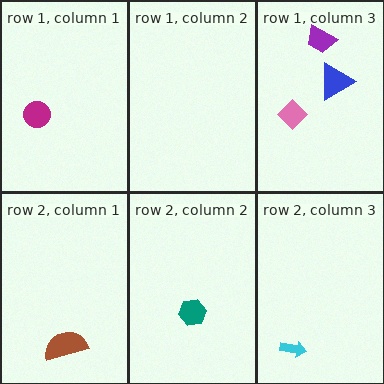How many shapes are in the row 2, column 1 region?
1.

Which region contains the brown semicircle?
The row 2, column 1 region.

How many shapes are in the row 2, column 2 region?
1.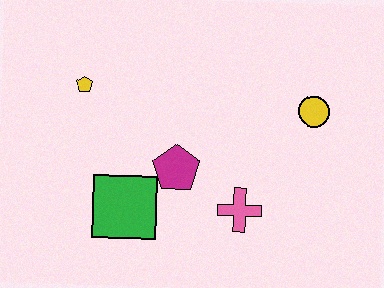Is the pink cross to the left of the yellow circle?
Yes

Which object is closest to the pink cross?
The magenta pentagon is closest to the pink cross.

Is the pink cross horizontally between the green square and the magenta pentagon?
No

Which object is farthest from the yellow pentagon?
The yellow circle is farthest from the yellow pentagon.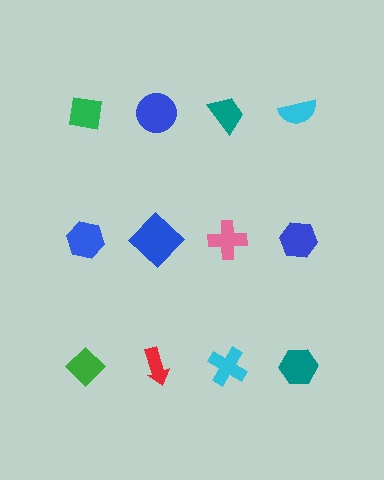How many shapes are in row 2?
4 shapes.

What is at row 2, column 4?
A blue hexagon.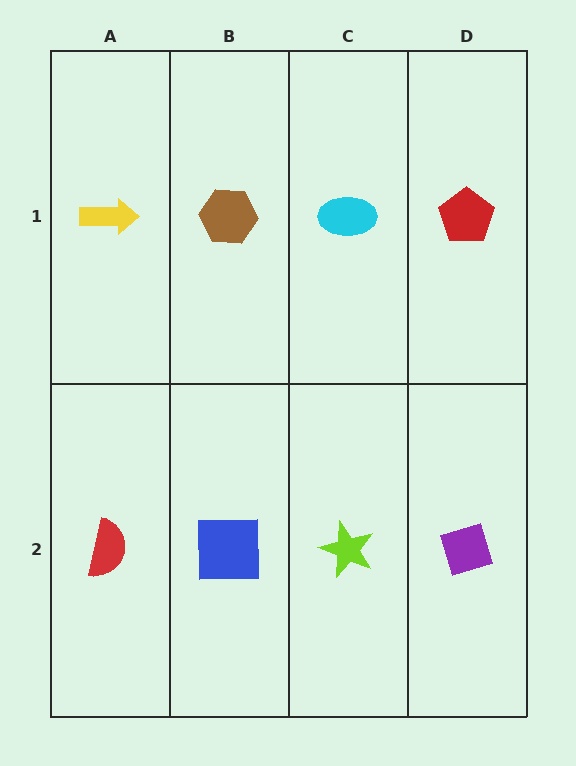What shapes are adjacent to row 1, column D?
A purple diamond (row 2, column D), a cyan ellipse (row 1, column C).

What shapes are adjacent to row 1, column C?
A lime star (row 2, column C), a brown hexagon (row 1, column B), a red pentagon (row 1, column D).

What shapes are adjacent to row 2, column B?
A brown hexagon (row 1, column B), a red semicircle (row 2, column A), a lime star (row 2, column C).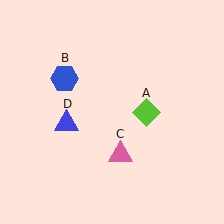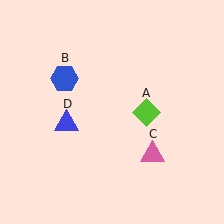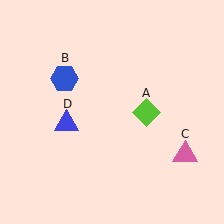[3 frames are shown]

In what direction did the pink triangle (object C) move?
The pink triangle (object C) moved right.